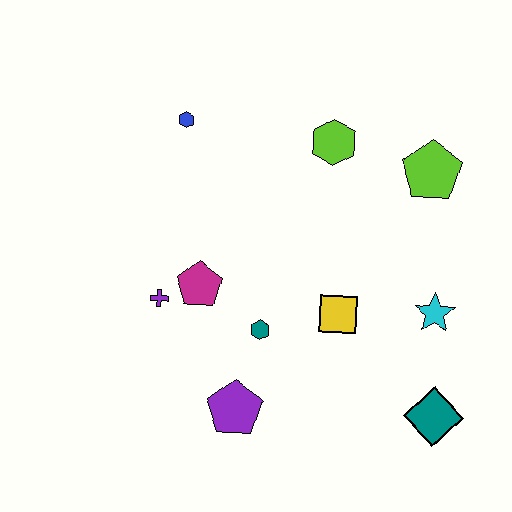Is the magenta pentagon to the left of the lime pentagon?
Yes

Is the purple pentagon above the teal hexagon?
No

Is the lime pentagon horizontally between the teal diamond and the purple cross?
Yes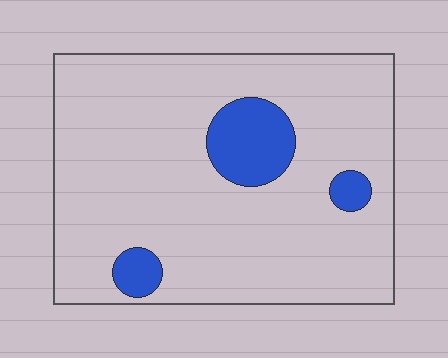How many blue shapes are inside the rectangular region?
3.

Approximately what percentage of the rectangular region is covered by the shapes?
Approximately 10%.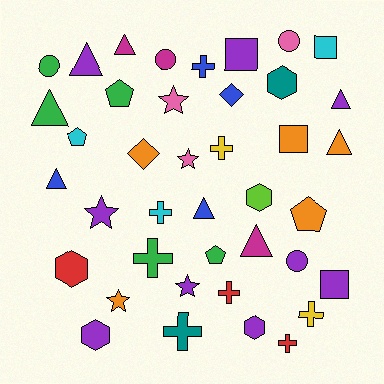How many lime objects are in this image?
There is 1 lime object.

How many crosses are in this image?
There are 8 crosses.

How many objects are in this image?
There are 40 objects.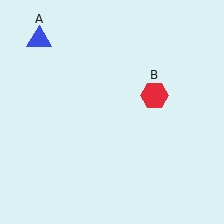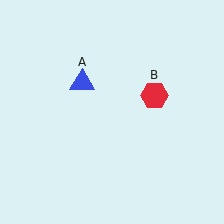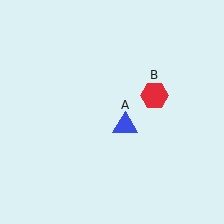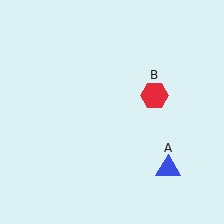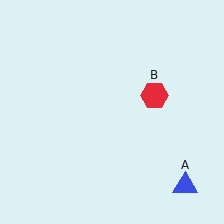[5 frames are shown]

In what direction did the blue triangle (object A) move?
The blue triangle (object A) moved down and to the right.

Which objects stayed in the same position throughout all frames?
Red hexagon (object B) remained stationary.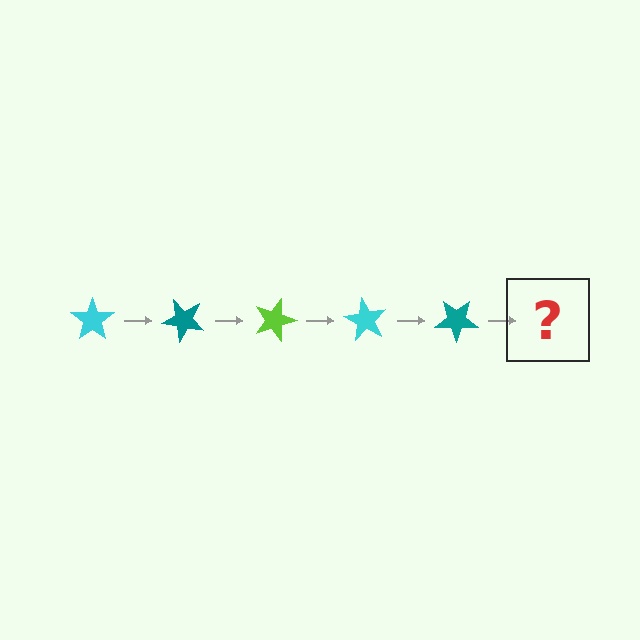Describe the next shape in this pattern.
It should be a lime star, rotated 225 degrees from the start.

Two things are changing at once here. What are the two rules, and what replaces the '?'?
The two rules are that it rotates 45 degrees each step and the color cycles through cyan, teal, and lime. The '?' should be a lime star, rotated 225 degrees from the start.